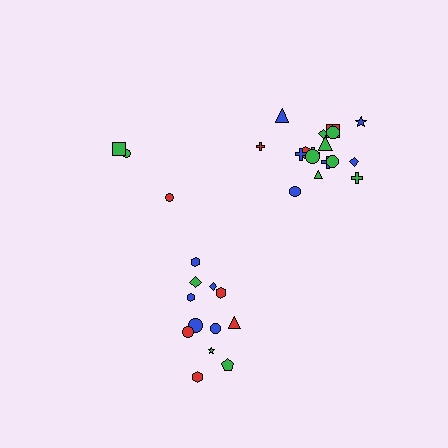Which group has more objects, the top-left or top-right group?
The top-right group.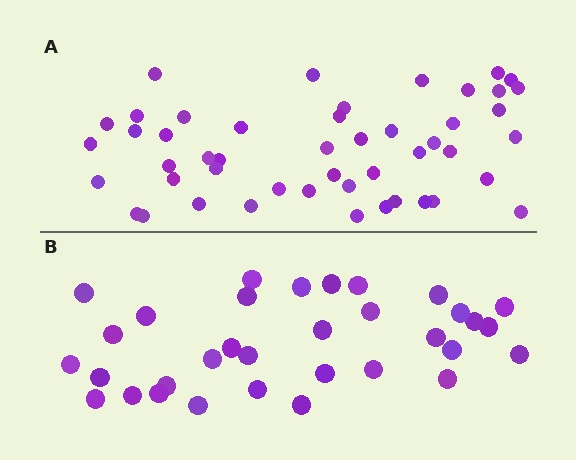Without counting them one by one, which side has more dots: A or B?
Region A (the top region) has more dots.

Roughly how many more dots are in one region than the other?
Region A has approximately 15 more dots than region B.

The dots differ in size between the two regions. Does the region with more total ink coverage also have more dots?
No. Region B has more total ink coverage because its dots are larger, but region A actually contains more individual dots. Total area can be misleading — the number of items is what matters here.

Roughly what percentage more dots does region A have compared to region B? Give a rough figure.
About 45% more.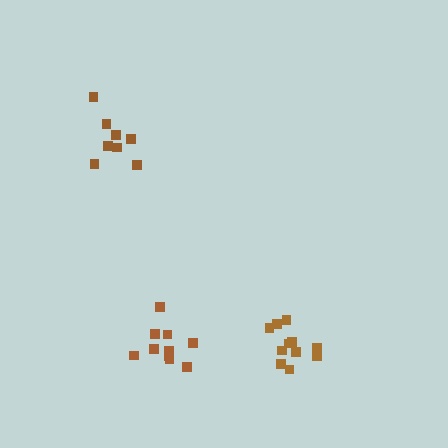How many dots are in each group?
Group 1: 8 dots, Group 2: 11 dots, Group 3: 10 dots (29 total).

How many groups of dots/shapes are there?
There are 3 groups.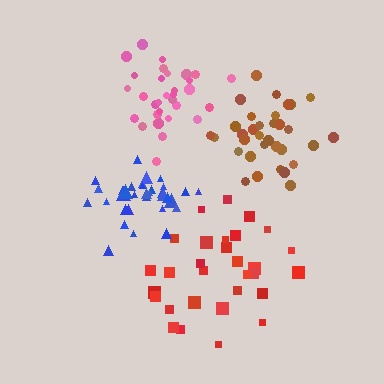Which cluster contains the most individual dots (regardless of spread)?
Brown (34).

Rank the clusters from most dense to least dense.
blue, pink, brown, red.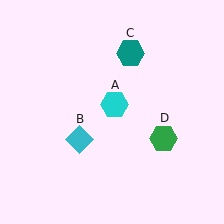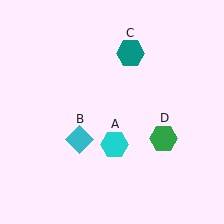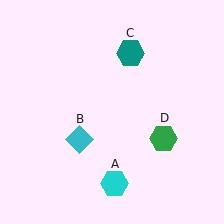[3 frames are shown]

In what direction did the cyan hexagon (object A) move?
The cyan hexagon (object A) moved down.